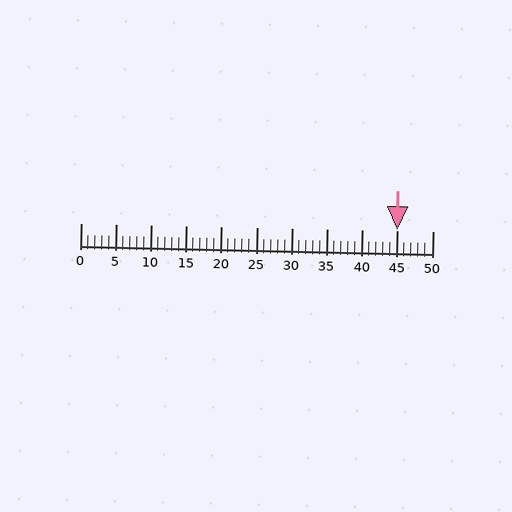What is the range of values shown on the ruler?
The ruler shows values from 0 to 50.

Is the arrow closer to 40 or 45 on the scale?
The arrow is closer to 45.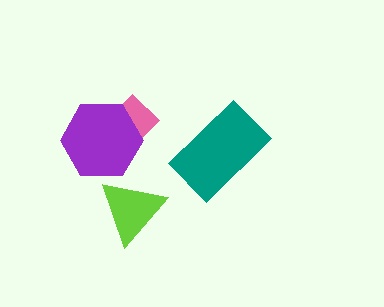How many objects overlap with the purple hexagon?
1 object overlaps with the purple hexagon.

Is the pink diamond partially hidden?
Yes, it is partially covered by another shape.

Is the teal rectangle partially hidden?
No, no other shape covers it.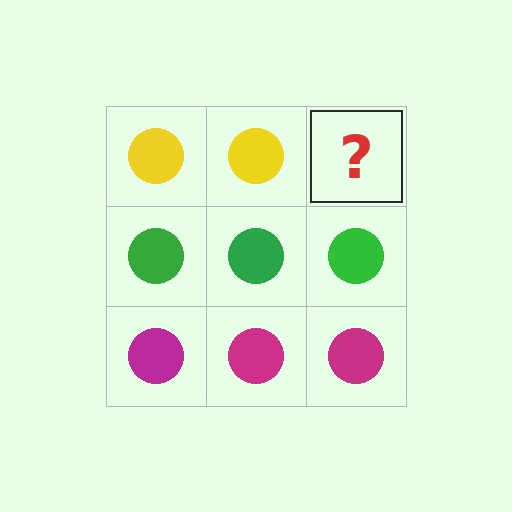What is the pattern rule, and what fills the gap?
The rule is that each row has a consistent color. The gap should be filled with a yellow circle.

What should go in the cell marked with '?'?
The missing cell should contain a yellow circle.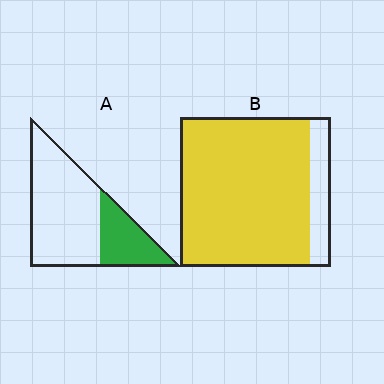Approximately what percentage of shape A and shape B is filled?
A is approximately 30% and B is approximately 85%.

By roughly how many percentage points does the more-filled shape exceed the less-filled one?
By roughly 55 percentage points (B over A).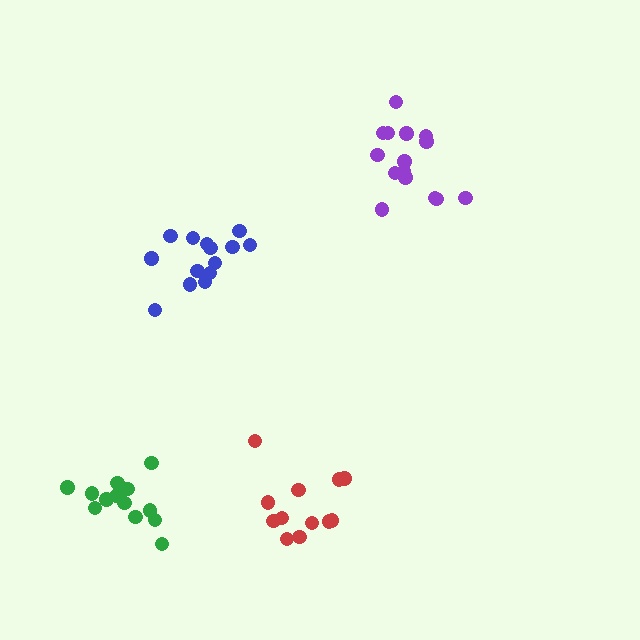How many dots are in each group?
Group 1: 15 dots, Group 2: 14 dots, Group 3: 12 dots, Group 4: 14 dots (55 total).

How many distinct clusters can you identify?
There are 4 distinct clusters.